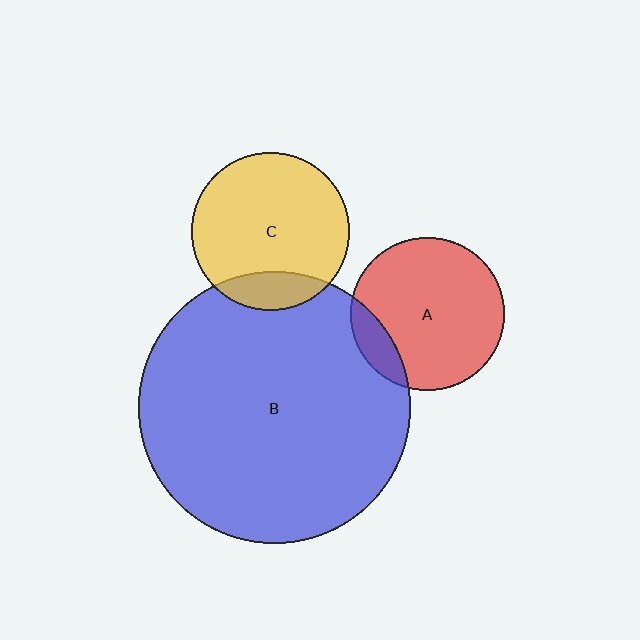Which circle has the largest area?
Circle B (blue).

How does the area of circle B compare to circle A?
Approximately 3.1 times.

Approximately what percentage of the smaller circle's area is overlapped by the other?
Approximately 15%.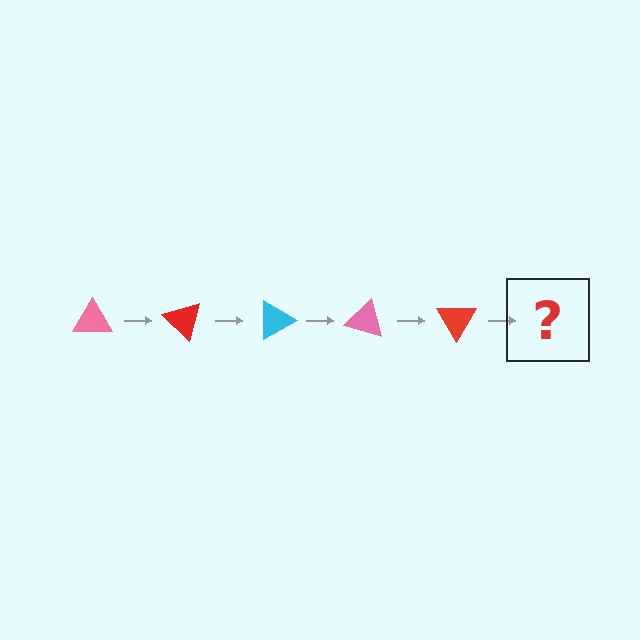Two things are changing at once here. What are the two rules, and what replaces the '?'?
The two rules are that it rotates 45 degrees each step and the color cycles through pink, red, and cyan. The '?' should be a cyan triangle, rotated 225 degrees from the start.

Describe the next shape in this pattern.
It should be a cyan triangle, rotated 225 degrees from the start.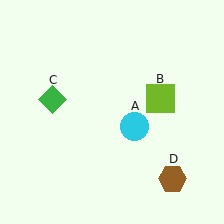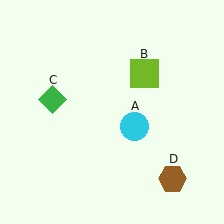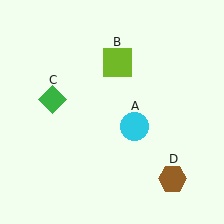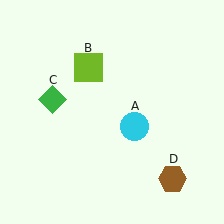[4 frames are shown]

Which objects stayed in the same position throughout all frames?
Cyan circle (object A) and green diamond (object C) and brown hexagon (object D) remained stationary.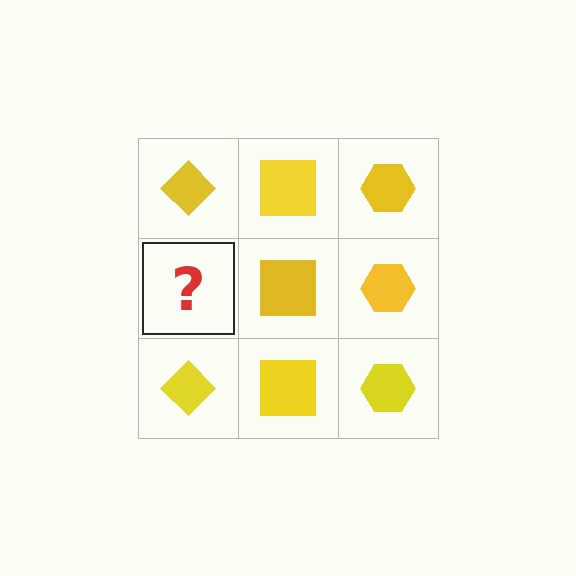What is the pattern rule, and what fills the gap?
The rule is that each column has a consistent shape. The gap should be filled with a yellow diamond.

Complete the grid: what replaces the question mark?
The question mark should be replaced with a yellow diamond.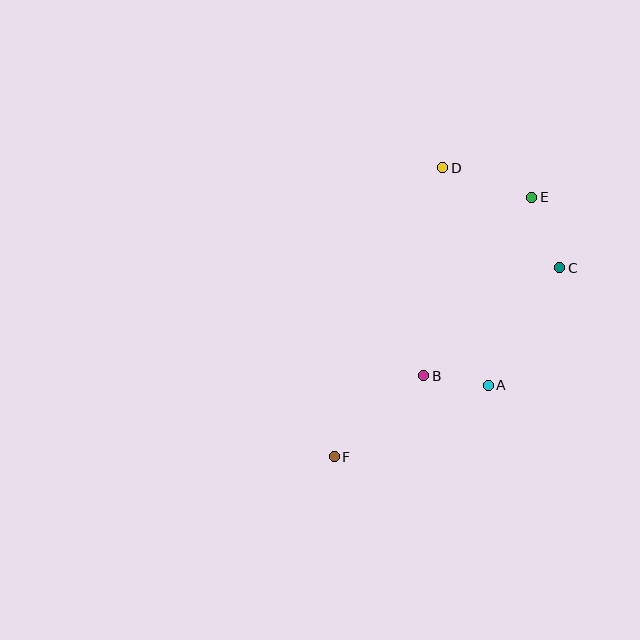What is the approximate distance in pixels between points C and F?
The distance between C and F is approximately 294 pixels.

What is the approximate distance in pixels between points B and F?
The distance between B and F is approximately 121 pixels.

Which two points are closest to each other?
Points A and B are closest to each other.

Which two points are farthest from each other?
Points E and F are farthest from each other.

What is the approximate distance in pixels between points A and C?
The distance between A and C is approximately 138 pixels.